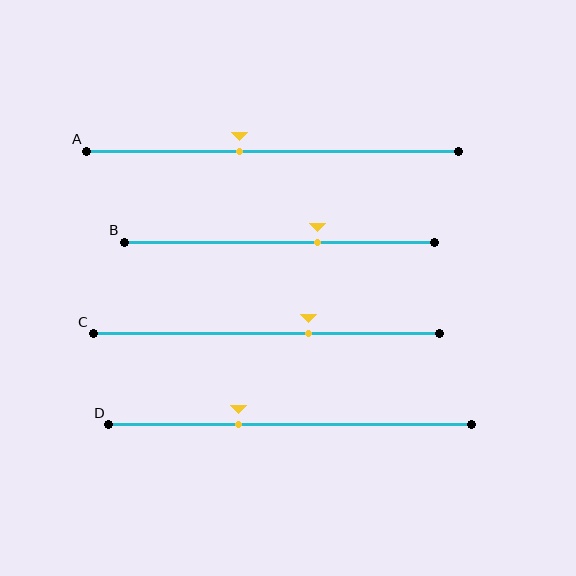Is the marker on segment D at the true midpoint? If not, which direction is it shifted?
No, the marker on segment D is shifted to the left by about 14% of the segment length.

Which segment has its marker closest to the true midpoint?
Segment A has its marker closest to the true midpoint.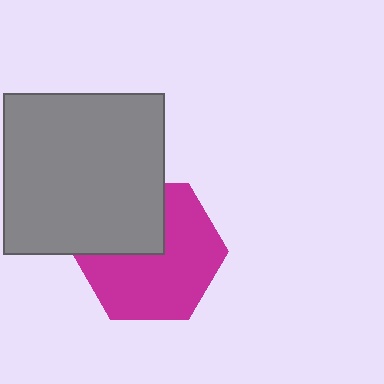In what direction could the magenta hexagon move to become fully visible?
The magenta hexagon could move down. That would shift it out from behind the gray square entirely.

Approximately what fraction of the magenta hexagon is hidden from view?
Roughly 34% of the magenta hexagon is hidden behind the gray square.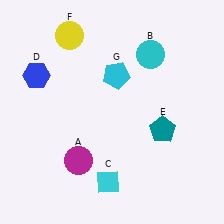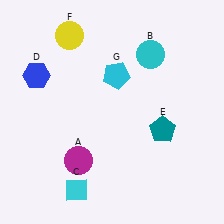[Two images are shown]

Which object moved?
The cyan diamond (C) moved left.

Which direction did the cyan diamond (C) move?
The cyan diamond (C) moved left.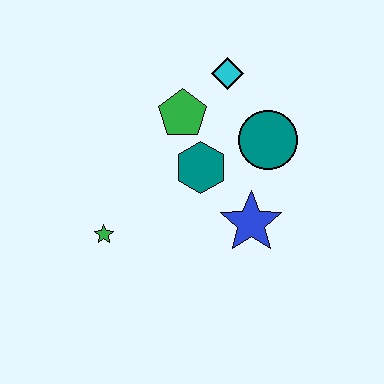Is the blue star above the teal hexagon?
No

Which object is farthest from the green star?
The cyan diamond is farthest from the green star.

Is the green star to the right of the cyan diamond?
No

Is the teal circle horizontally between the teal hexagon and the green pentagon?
No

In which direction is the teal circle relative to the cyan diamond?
The teal circle is below the cyan diamond.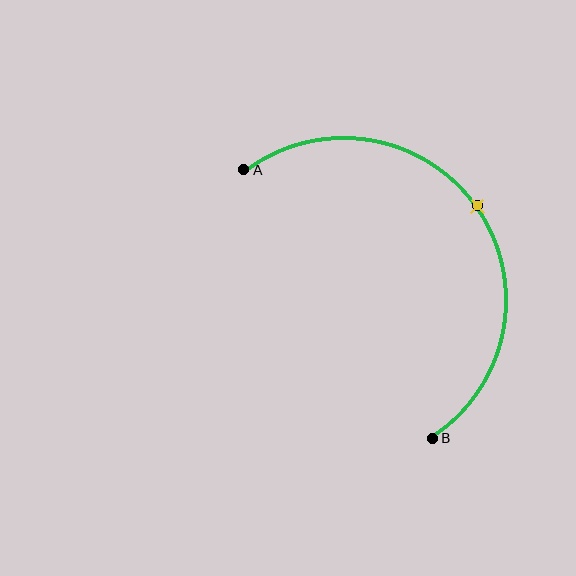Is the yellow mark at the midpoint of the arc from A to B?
Yes. The yellow mark lies on the arc at equal arc-length from both A and B — it is the arc midpoint.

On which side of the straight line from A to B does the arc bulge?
The arc bulges above and to the right of the straight line connecting A and B.